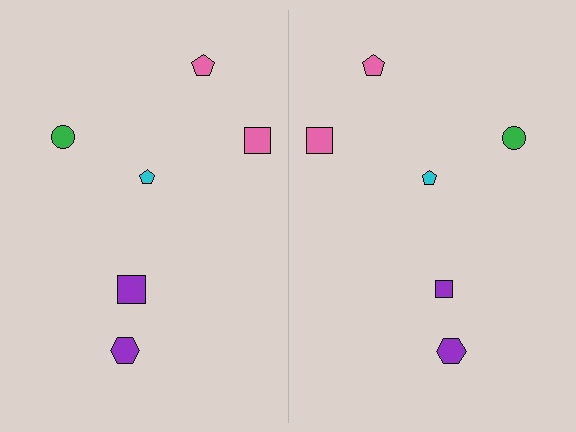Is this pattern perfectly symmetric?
No, the pattern is not perfectly symmetric. The purple square on the right side has a different size than its mirror counterpart.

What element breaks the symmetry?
The purple square on the right side has a different size than its mirror counterpart.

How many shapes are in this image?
There are 12 shapes in this image.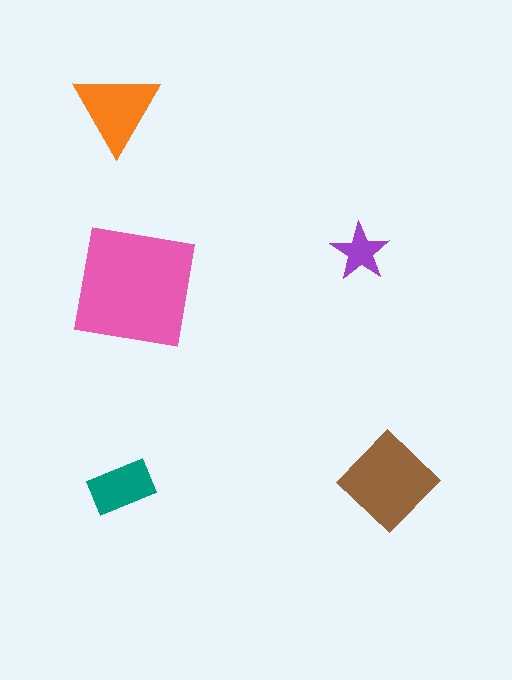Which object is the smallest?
The purple star.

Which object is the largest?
The pink square.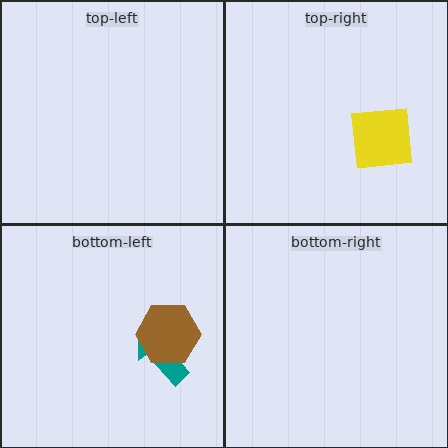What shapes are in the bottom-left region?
The teal arrow, the brown hexagon.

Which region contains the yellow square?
The top-right region.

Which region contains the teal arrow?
The bottom-left region.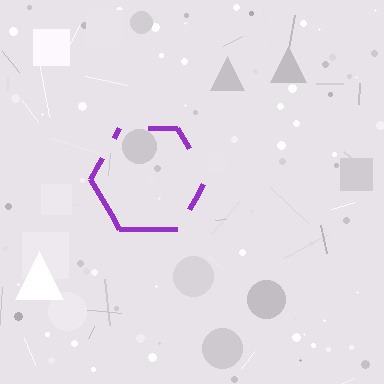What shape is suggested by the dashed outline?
The dashed outline suggests a hexagon.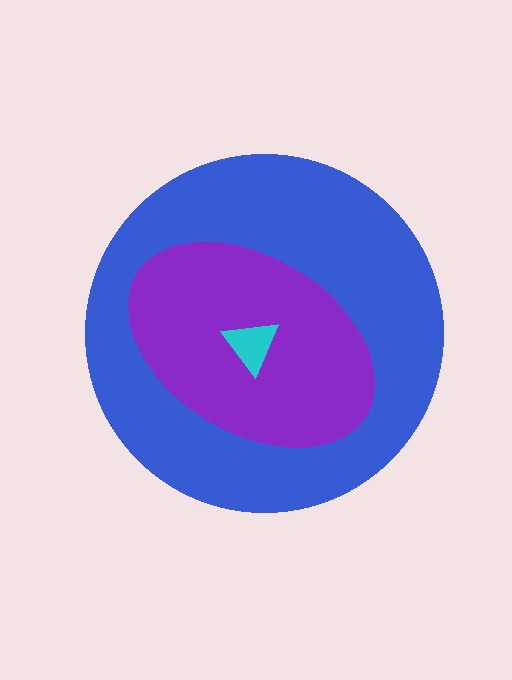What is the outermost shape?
The blue circle.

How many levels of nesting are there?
3.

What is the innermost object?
The cyan triangle.